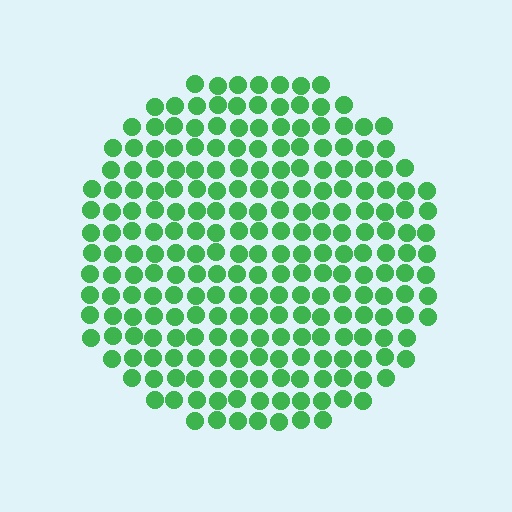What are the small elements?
The small elements are circles.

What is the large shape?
The large shape is a circle.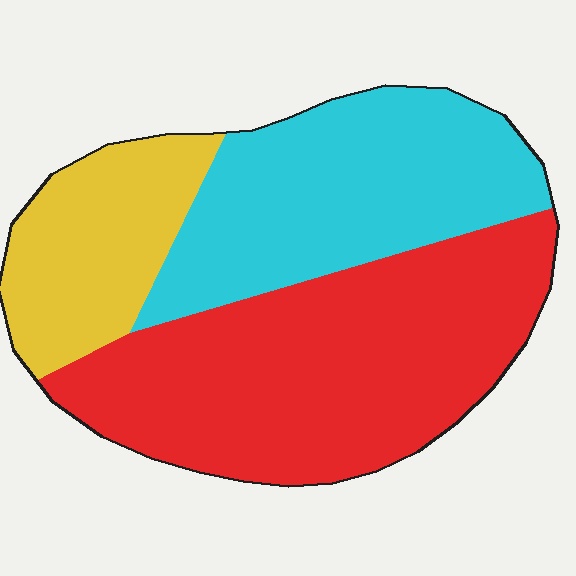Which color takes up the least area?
Yellow, at roughly 20%.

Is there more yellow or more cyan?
Cyan.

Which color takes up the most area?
Red, at roughly 50%.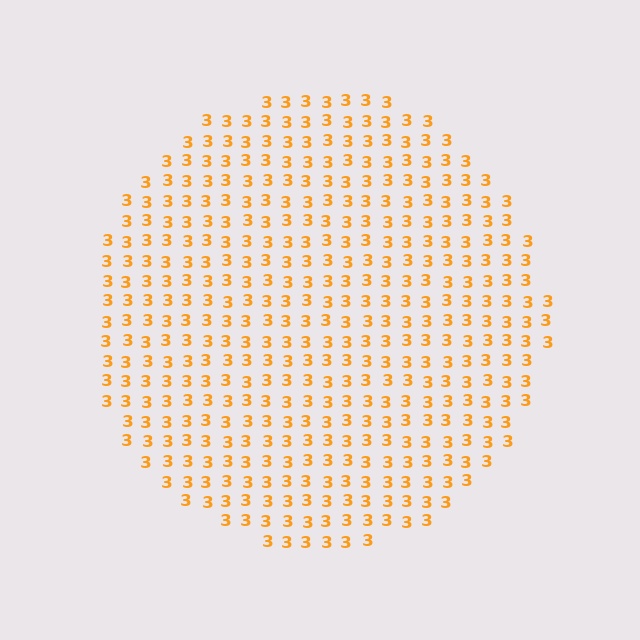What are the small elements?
The small elements are digit 3's.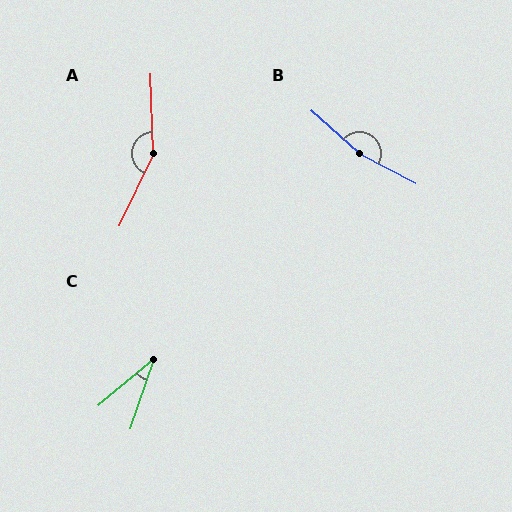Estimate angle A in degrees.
Approximately 153 degrees.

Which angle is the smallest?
C, at approximately 32 degrees.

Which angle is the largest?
B, at approximately 166 degrees.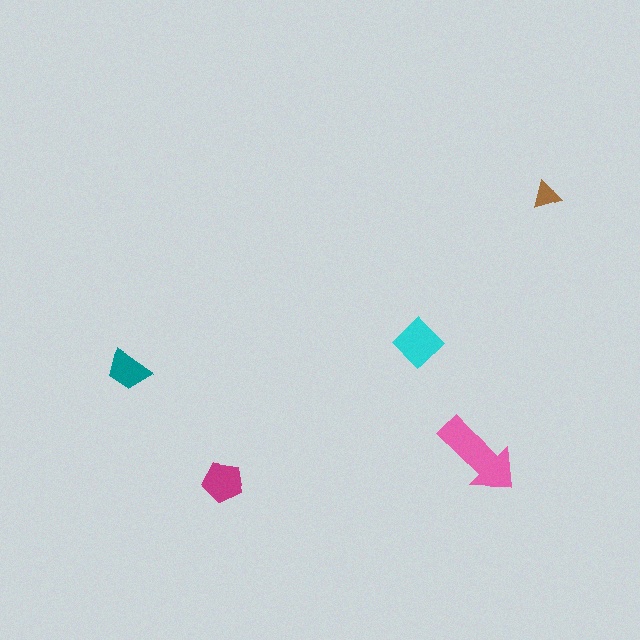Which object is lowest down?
The magenta pentagon is bottommost.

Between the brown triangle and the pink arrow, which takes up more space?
The pink arrow.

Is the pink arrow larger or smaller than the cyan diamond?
Larger.